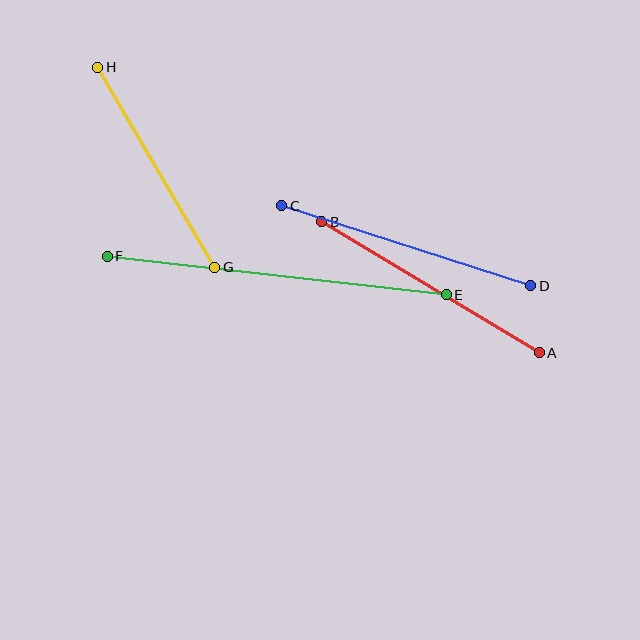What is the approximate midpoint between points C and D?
The midpoint is at approximately (406, 246) pixels.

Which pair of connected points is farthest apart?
Points E and F are farthest apart.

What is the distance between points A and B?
The distance is approximately 254 pixels.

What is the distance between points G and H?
The distance is approximately 232 pixels.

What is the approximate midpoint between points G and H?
The midpoint is at approximately (156, 167) pixels.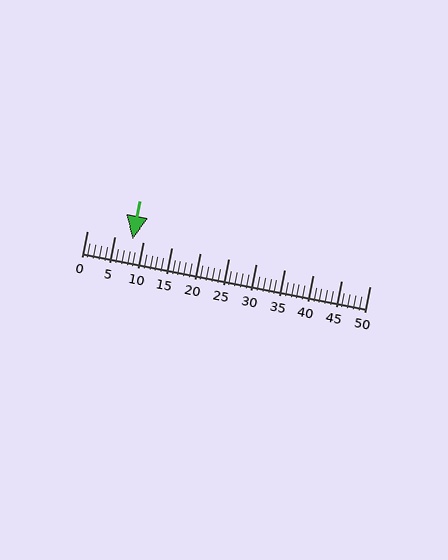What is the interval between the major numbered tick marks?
The major tick marks are spaced 5 units apart.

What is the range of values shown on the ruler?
The ruler shows values from 0 to 50.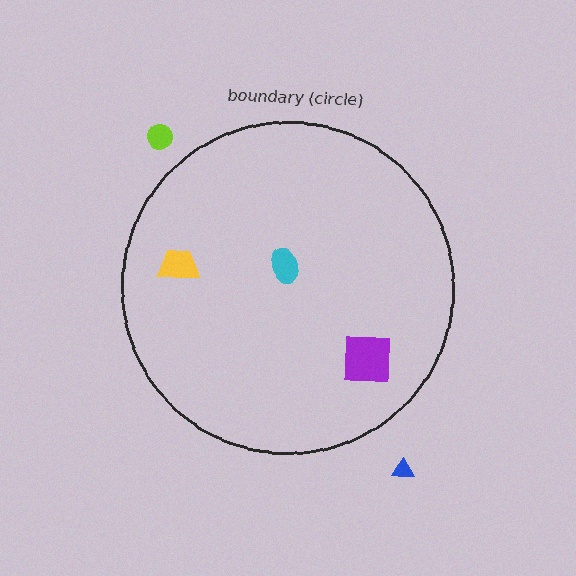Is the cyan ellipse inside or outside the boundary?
Inside.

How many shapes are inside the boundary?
3 inside, 2 outside.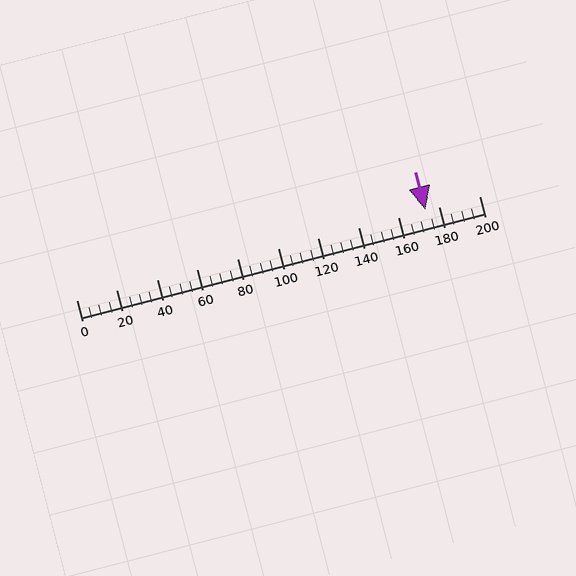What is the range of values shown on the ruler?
The ruler shows values from 0 to 200.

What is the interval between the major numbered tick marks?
The major tick marks are spaced 20 units apart.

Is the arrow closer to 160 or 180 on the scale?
The arrow is closer to 180.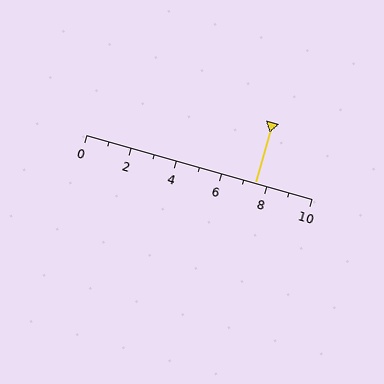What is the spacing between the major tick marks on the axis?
The major ticks are spaced 2 apart.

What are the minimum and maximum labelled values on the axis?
The axis runs from 0 to 10.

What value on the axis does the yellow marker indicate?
The marker indicates approximately 7.5.